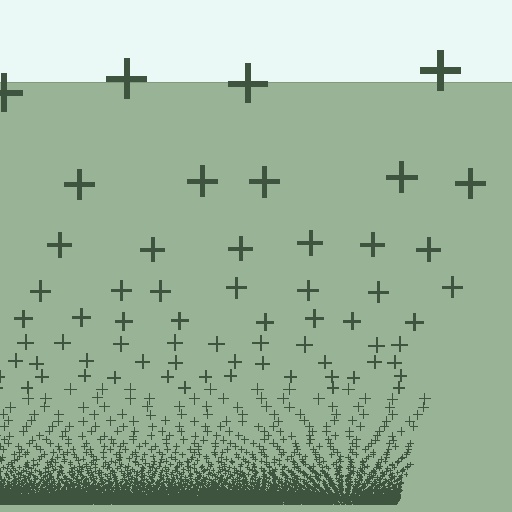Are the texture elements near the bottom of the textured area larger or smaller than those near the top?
Smaller. The gradient is inverted — elements near the bottom are smaller and denser.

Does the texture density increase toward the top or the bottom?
Density increases toward the bottom.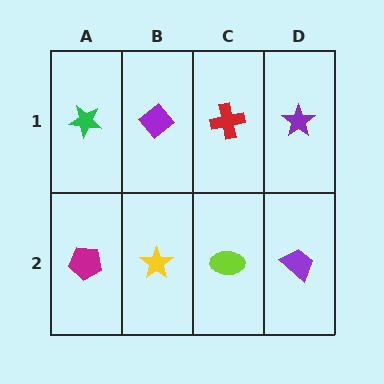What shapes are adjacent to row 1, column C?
A lime ellipse (row 2, column C), a purple diamond (row 1, column B), a purple star (row 1, column D).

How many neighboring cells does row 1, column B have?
3.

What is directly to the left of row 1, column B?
A green star.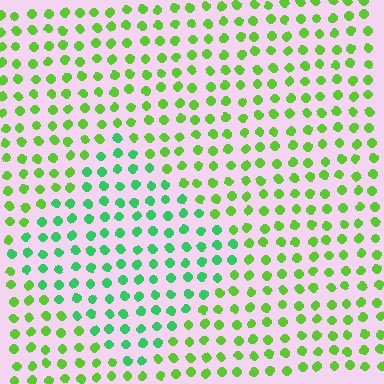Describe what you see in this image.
The image is filled with small lime elements in a uniform arrangement. A diamond-shaped region is visible where the elements are tinted to a slightly different hue, forming a subtle color boundary.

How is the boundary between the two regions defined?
The boundary is defined purely by a slight shift in hue (about 38 degrees). Spacing, size, and orientation are identical on both sides.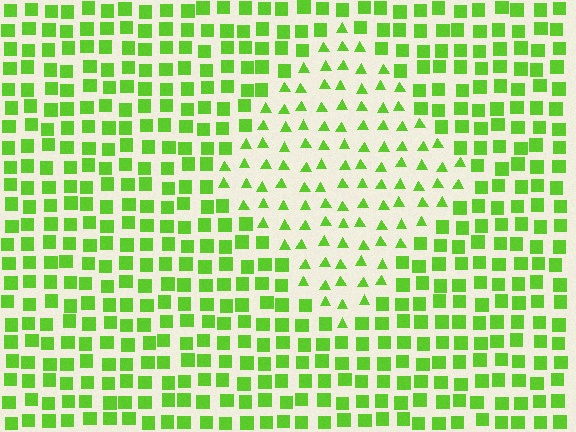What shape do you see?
I see a diamond.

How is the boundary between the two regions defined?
The boundary is defined by a change in element shape: triangles inside vs. squares outside. All elements share the same color and spacing.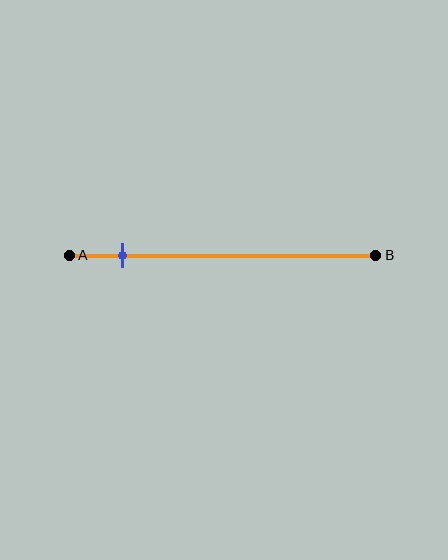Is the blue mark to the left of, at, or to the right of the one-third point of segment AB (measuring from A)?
The blue mark is to the left of the one-third point of segment AB.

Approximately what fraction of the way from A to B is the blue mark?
The blue mark is approximately 15% of the way from A to B.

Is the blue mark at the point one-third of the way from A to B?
No, the mark is at about 15% from A, not at the 33% one-third point.